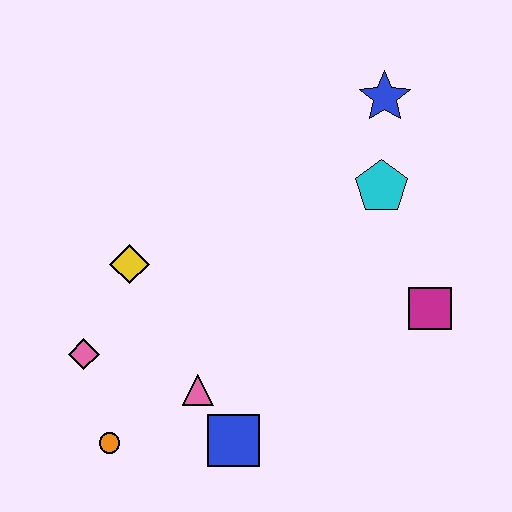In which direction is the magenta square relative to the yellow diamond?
The magenta square is to the right of the yellow diamond.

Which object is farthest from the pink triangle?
The blue star is farthest from the pink triangle.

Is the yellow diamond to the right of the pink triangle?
No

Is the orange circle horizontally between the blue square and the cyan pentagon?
No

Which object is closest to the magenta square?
The cyan pentagon is closest to the magenta square.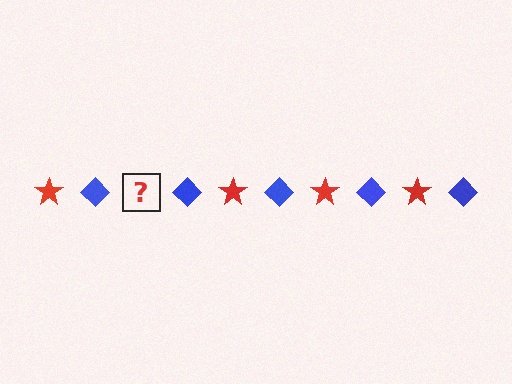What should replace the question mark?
The question mark should be replaced with a red star.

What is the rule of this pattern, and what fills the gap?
The rule is that the pattern alternates between red star and blue diamond. The gap should be filled with a red star.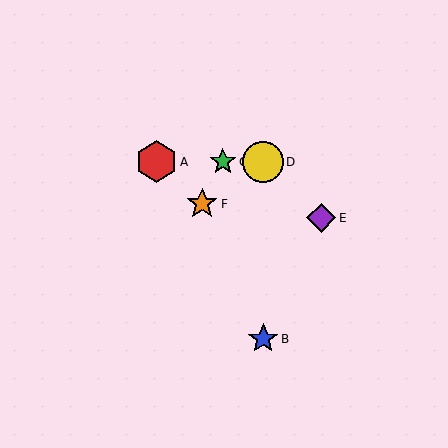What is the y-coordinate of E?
Object E is at y≈218.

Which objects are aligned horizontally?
Objects A, C, D are aligned horizontally.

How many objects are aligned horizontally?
3 objects (A, C, D) are aligned horizontally.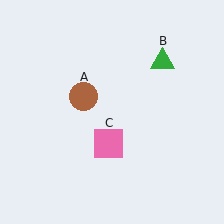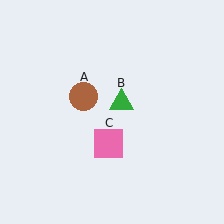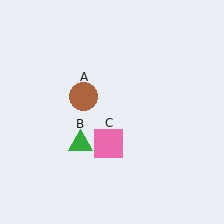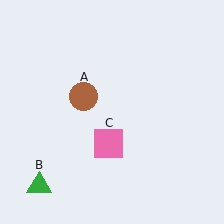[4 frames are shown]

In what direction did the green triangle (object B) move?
The green triangle (object B) moved down and to the left.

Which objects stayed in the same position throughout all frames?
Brown circle (object A) and pink square (object C) remained stationary.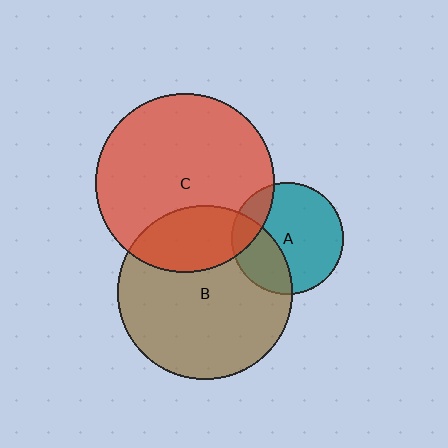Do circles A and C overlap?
Yes.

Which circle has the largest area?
Circle C (red).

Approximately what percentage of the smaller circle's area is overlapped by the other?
Approximately 15%.